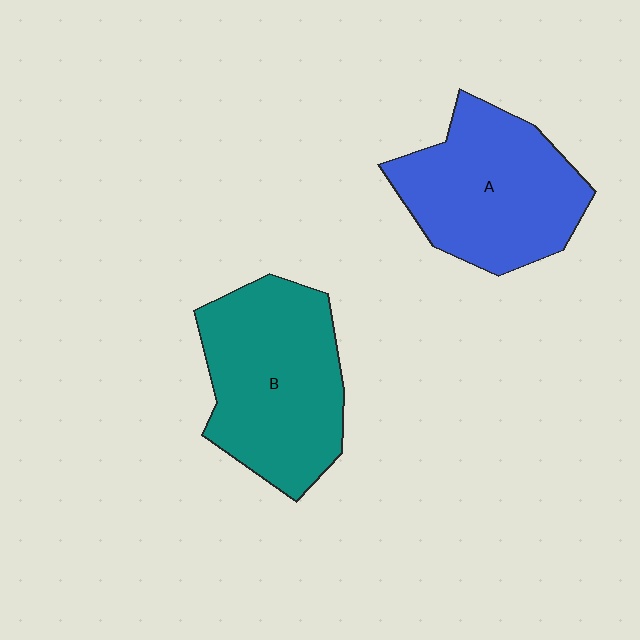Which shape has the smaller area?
Shape A (blue).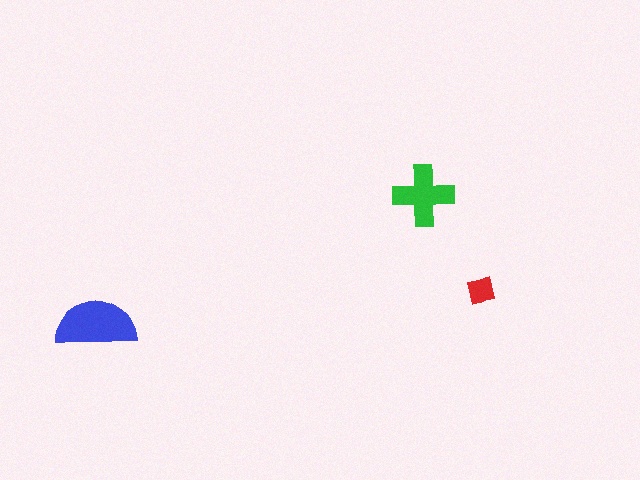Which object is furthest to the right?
The red square is rightmost.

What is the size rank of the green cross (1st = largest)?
2nd.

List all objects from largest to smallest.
The blue semicircle, the green cross, the red square.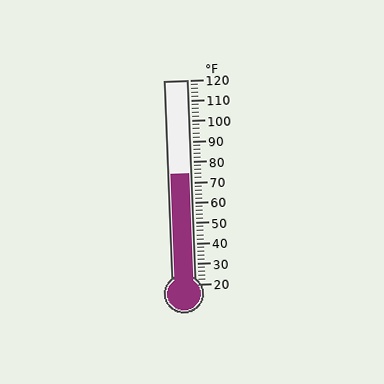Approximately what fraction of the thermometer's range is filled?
The thermometer is filled to approximately 55% of its range.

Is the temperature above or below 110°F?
The temperature is below 110°F.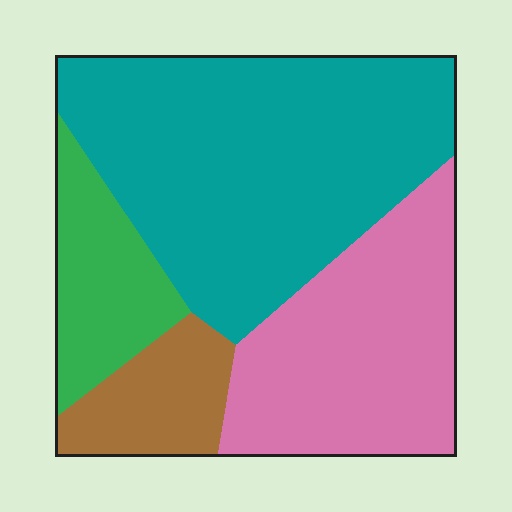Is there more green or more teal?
Teal.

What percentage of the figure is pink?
Pink covers about 30% of the figure.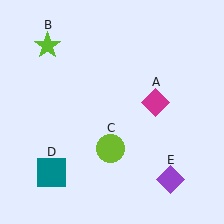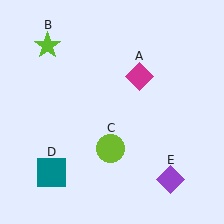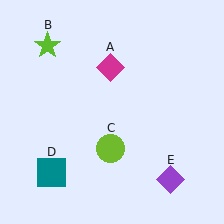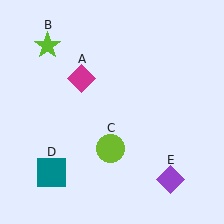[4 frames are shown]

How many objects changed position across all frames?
1 object changed position: magenta diamond (object A).